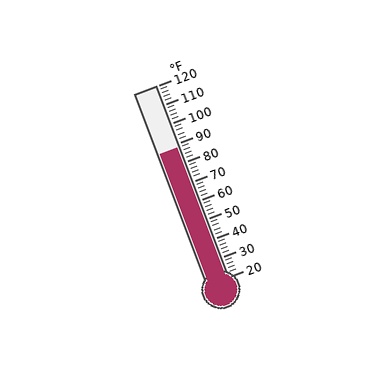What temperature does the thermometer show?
The thermometer shows approximately 88°F.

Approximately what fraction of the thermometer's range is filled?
The thermometer is filled to approximately 70% of its range.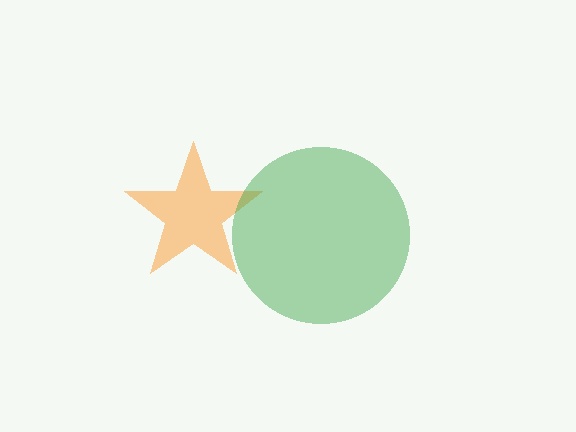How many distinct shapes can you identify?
There are 2 distinct shapes: an orange star, a green circle.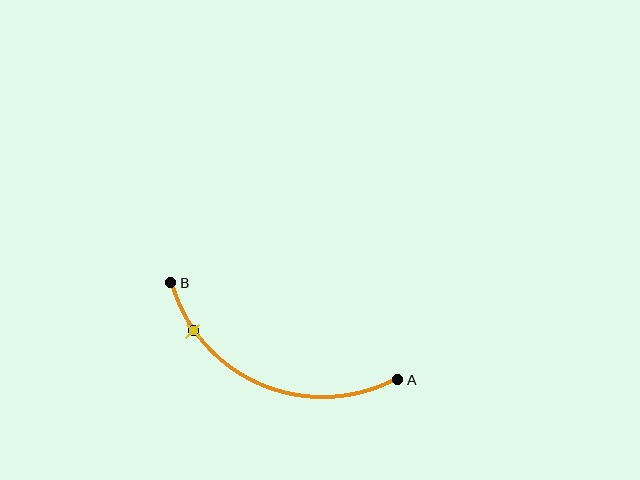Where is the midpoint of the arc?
The arc midpoint is the point on the curve farthest from the straight line joining A and B. It sits below that line.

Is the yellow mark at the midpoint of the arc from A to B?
No. The yellow mark lies on the arc but is closer to endpoint B. The arc midpoint would be at the point on the curve equidistant along the arc from both A and B.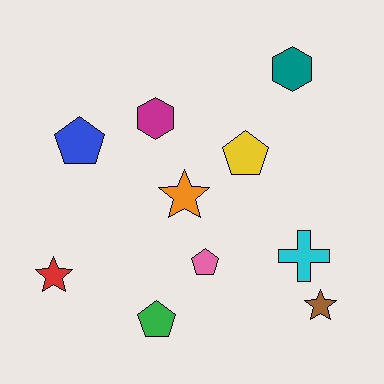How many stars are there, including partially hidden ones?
There are 3 stars.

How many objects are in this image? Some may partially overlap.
There are 10 objects.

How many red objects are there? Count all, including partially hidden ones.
There is 1 red object.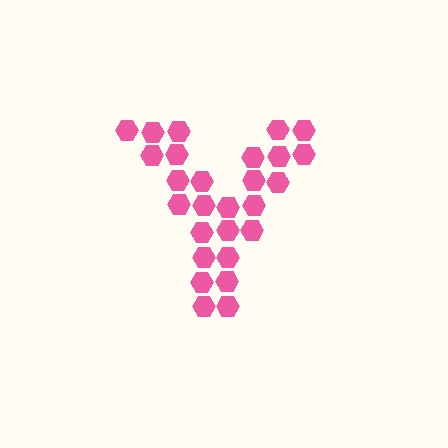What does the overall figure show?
The overall figure shows the letter Y.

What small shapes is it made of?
It is made of small hexagons.